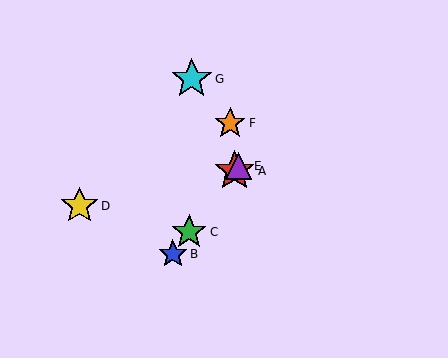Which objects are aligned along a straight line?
Objects A, B, C, E are aligned along a straight line.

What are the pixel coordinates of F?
Object F is at (230, 123).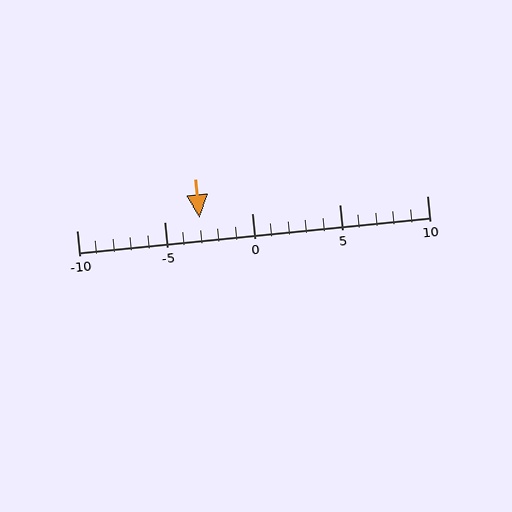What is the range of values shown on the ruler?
The ruler shows values from -10 to 10.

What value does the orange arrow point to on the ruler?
The orange arrow points to approximately -3.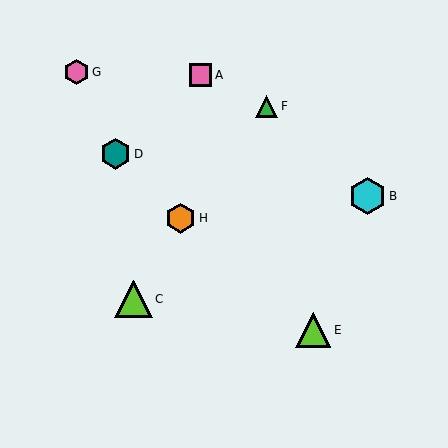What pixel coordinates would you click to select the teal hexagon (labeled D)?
Click at (115, 154) to select the teal hexagon D.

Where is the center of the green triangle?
The center of the green triangle is at (267, 106).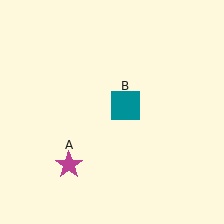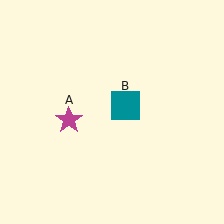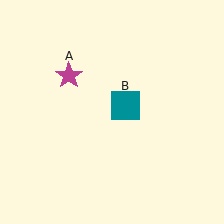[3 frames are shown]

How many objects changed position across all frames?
1 object changed position: magenta star (object A).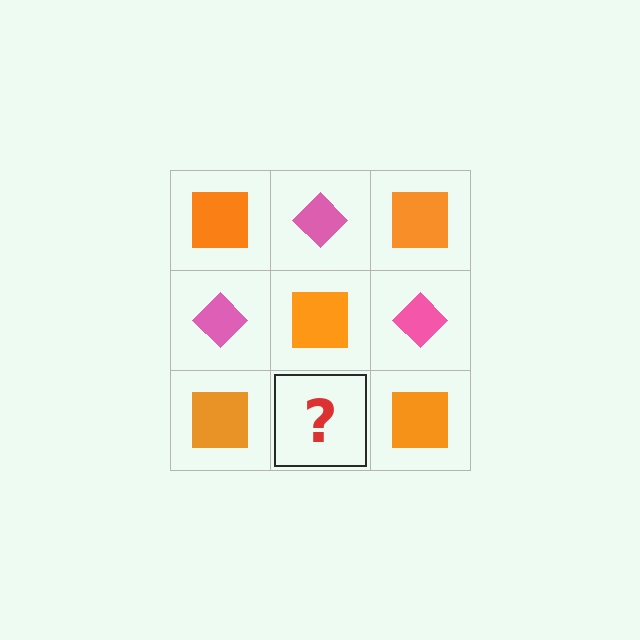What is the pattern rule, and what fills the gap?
The rule is that it alternates orange square and pink diamond in a checkerboard pattern. The gap should be filled with a pink diamond.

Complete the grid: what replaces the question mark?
The question mark should be replaced with a pink diamond.